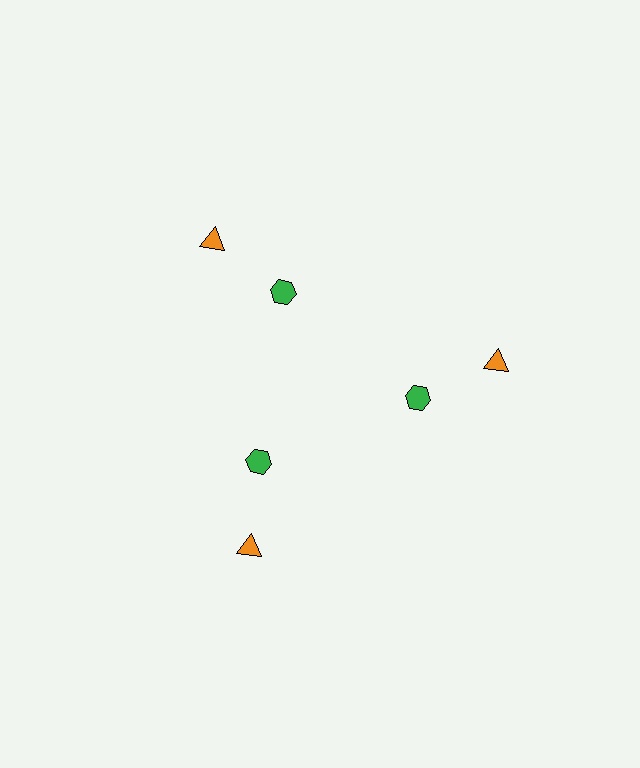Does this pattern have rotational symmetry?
Yes, this pattern has 3-fold rotational symmetry. It looks the same after rotating 120 degrees around the center.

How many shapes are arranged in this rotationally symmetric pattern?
There are 6 shapes, arranged in 3 groups of 2.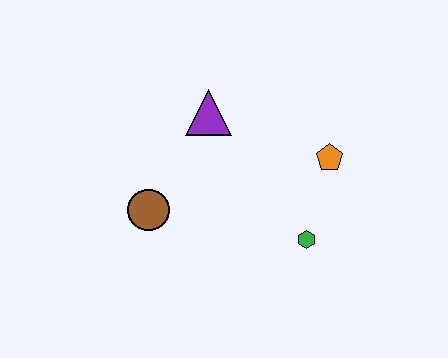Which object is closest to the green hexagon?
The orange pentagon is closest to the green hexagon.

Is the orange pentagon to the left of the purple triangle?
No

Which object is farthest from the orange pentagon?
The brown circle is farthest from the orange pentagon.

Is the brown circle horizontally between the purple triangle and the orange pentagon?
No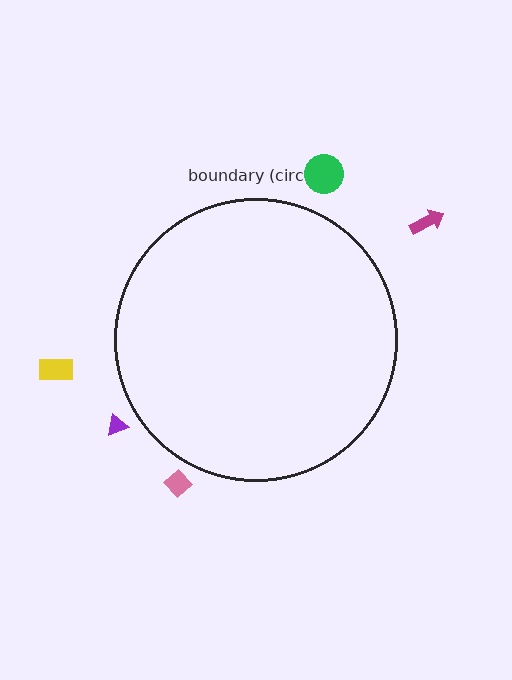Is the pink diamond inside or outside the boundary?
Outside.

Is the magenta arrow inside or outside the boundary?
Outside.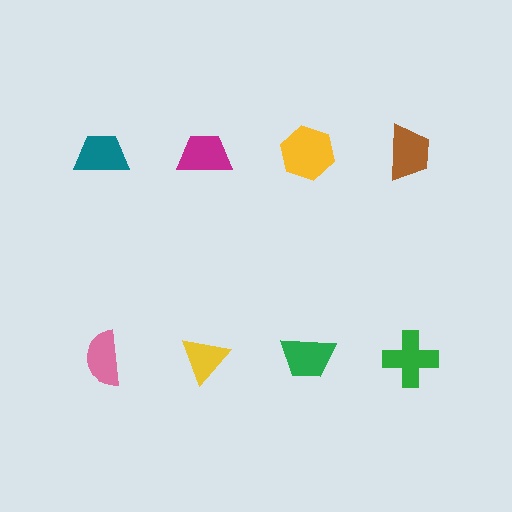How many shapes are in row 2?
4 shapes.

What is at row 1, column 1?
A teal trapezoid.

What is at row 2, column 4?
A green cross.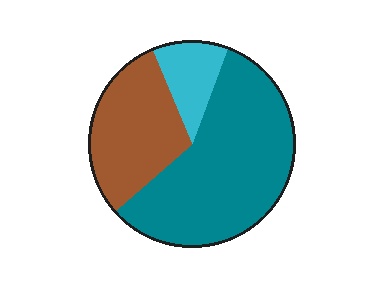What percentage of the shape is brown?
Brown covers 30% of the shape.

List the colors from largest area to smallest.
From largest to smallest: teal, brown, cyan.